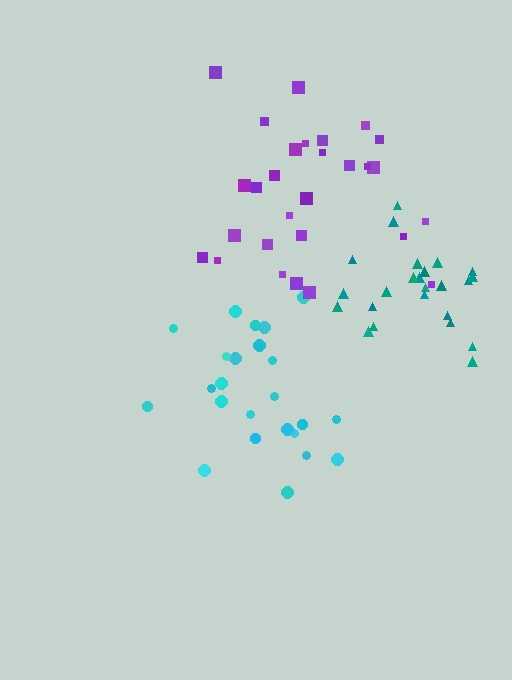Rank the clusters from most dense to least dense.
teal, cyan, purple.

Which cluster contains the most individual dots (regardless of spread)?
Purple (28).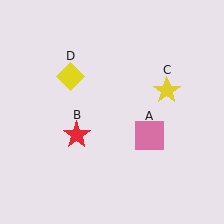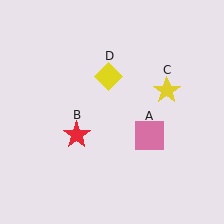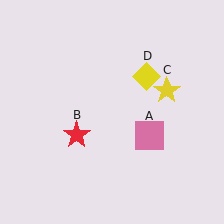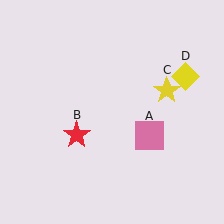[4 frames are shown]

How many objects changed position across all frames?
1 object changed position: yellow diamond (object D).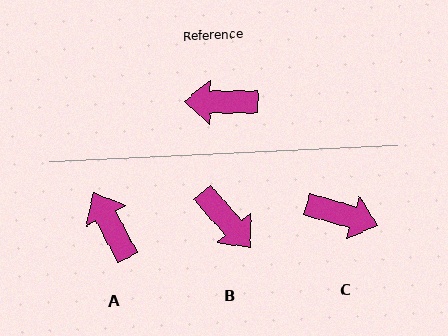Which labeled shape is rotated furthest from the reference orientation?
C, about 164 degrees away.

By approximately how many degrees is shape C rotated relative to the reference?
Approximately 164 degrees counter-clockwise.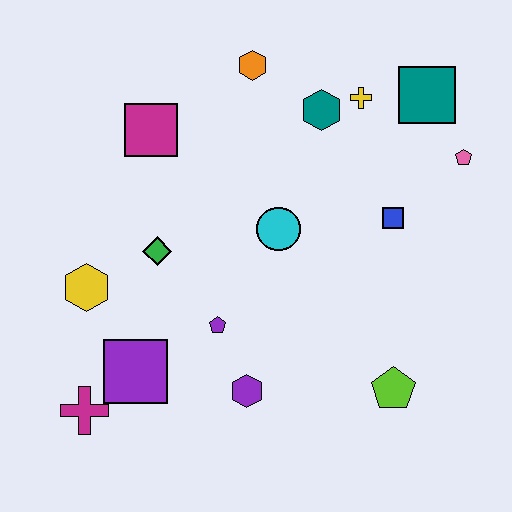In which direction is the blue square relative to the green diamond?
The blue square is to the right of the green diamond.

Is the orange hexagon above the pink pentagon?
Yes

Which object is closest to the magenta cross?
The purple square is closest to the magenta cross.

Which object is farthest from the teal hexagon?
The magenta cross is farthest from the teal hexagon.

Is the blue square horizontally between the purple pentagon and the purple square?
No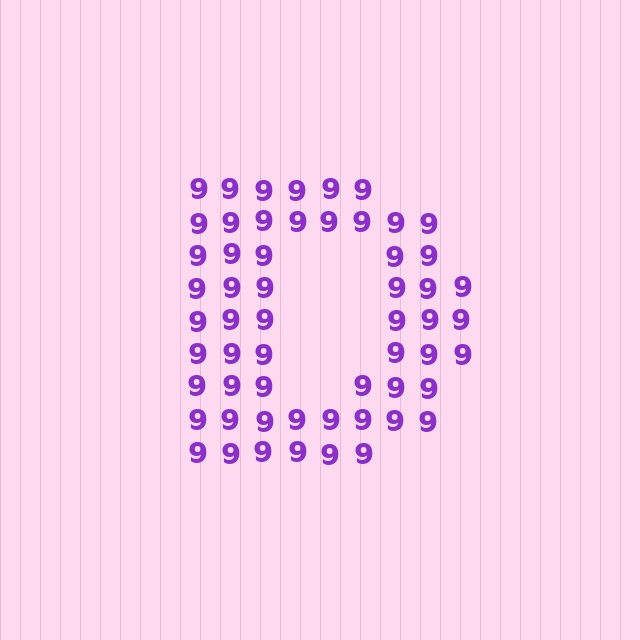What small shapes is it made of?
It is made of small digit 9's.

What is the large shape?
The large shape is the letter D.